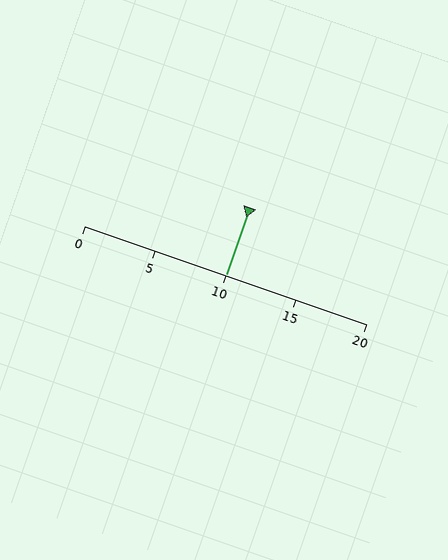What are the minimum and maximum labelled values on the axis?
The axis runs from 0 to 20.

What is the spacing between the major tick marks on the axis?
The major ticks are spaced 5 apart.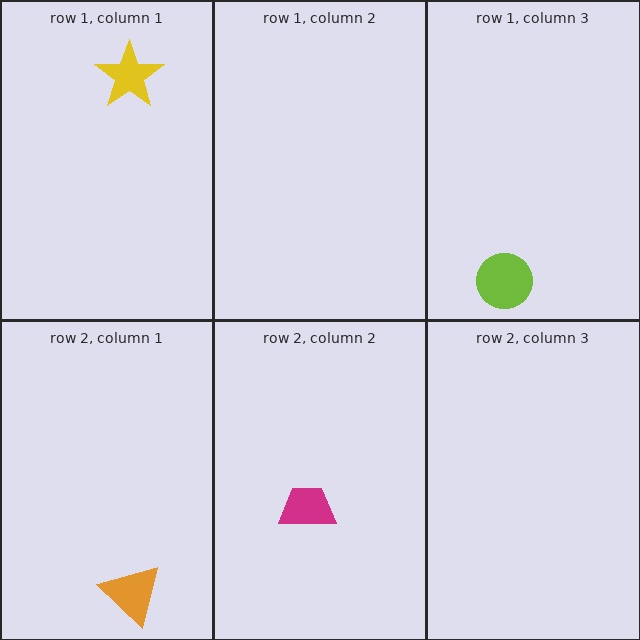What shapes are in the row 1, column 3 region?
The lime circle.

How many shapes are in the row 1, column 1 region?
1.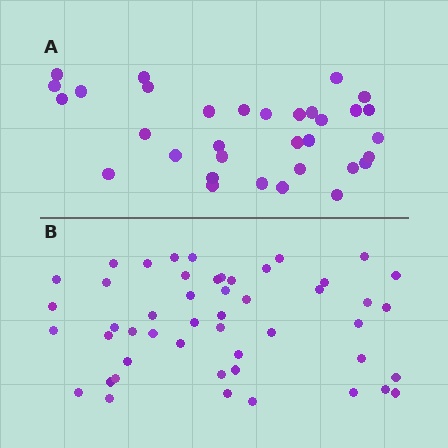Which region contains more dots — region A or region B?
Region B (the bottom region) has more dots.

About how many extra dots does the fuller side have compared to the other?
Region B has approximately 15 more dots than region A.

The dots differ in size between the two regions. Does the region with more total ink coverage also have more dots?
No. Region A has more total ink coverage because its dots are larger, but region B actually contains more individual dots. Total area can be misleading — the number of items is what matters here.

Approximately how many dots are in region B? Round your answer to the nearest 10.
About 50 dots. (The exact count is 49, which rounds to 50.)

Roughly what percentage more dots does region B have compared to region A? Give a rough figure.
About 50% more.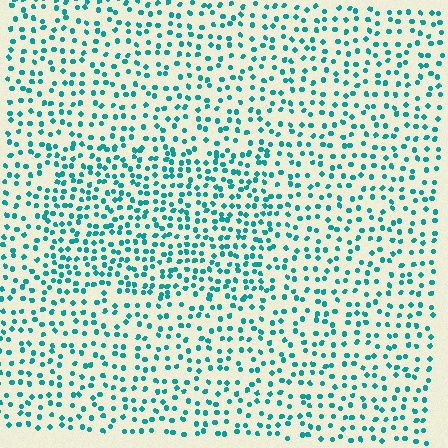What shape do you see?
I see a rectangle.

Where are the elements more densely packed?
The elements are more densely packed inside the rectangle boundary.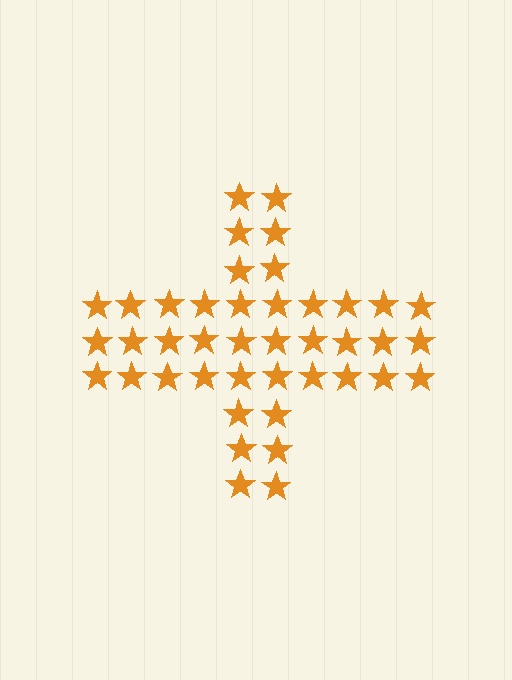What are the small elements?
The small elements are stars.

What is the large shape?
The large shape is a cross.